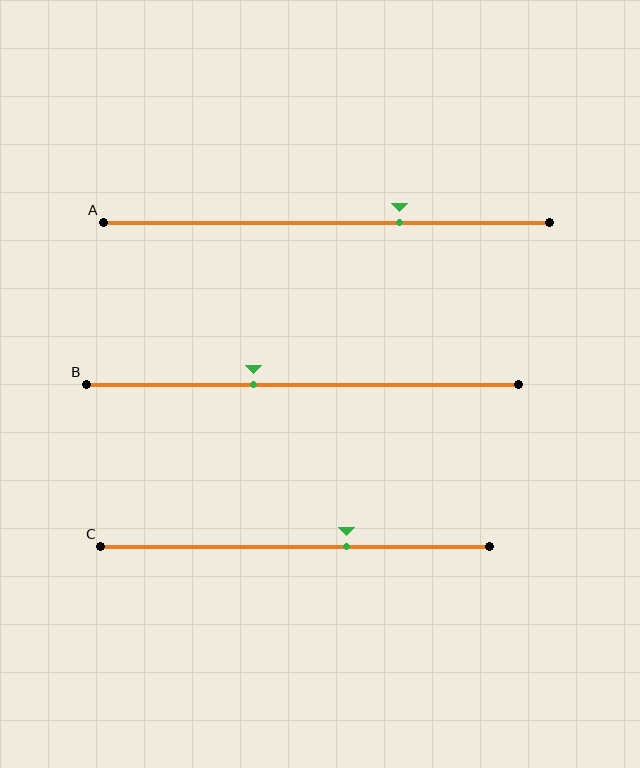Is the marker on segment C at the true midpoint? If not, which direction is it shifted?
No, the marker on segment C is shifted to the right by about 13% of the segment length.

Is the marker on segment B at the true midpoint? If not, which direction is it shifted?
No, the marker on segment B is shifted to the left by about 11% of the segment length.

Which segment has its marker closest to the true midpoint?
Segment B has its marker closest to the true midpoint.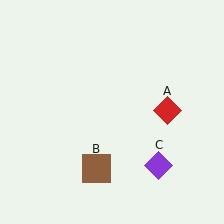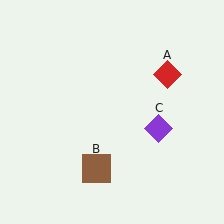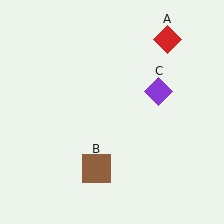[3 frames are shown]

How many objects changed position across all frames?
2 objects changed position: red diamond (object A), purple diamond (object C).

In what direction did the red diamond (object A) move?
The red diamond (object A) moved up.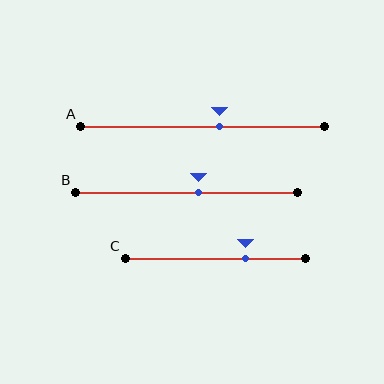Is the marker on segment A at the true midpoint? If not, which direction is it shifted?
No, the marker on segment A is shifted to the right by about 7% of the segment length.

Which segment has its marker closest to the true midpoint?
Segment B has its marker closest to the true midpoint.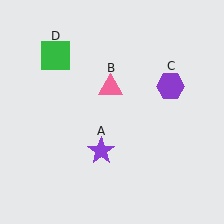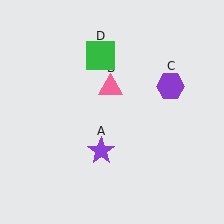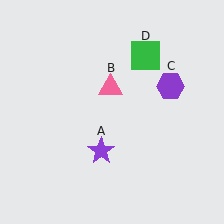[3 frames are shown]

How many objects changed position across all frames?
1 object changed position: green square (object D).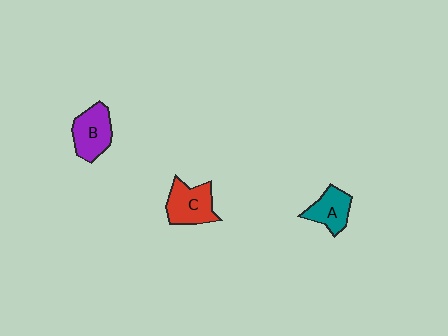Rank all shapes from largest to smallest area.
From largest to smallest: C (red), B (purple), A (teal).